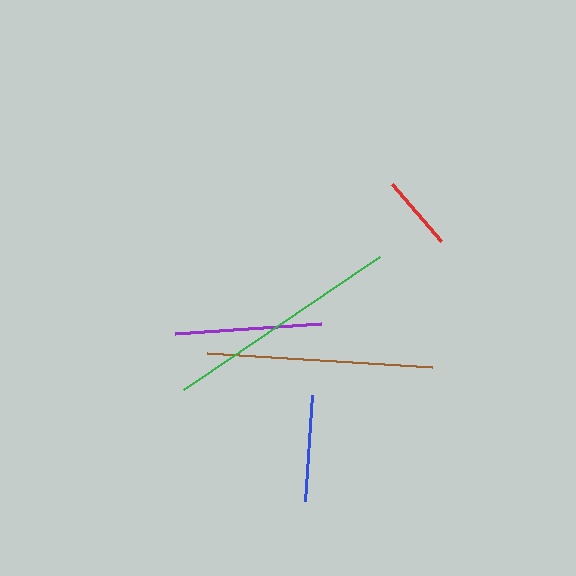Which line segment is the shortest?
The red line is the shortest at approximately 75 pixels.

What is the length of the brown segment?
The brown segment is approximately 225 pixels long.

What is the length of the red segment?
The red segment is approximately 75 pixels long.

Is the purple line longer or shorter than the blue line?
The purple line is longer than the blue line.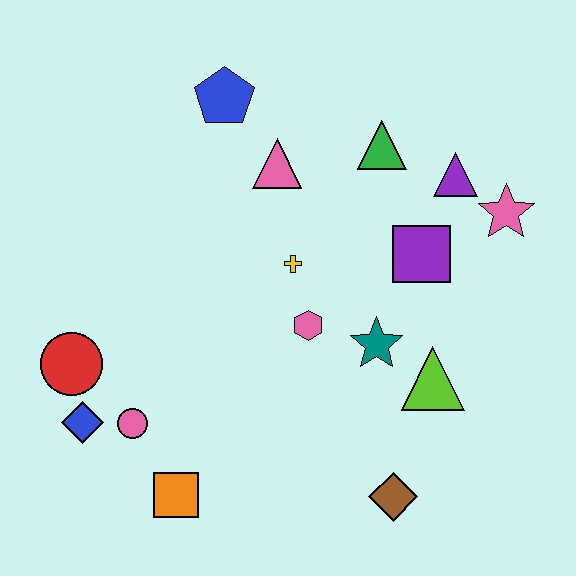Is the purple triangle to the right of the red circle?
Yes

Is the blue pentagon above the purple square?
Yes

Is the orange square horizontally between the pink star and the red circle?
Yes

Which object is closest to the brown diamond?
The lime triangle is closest to the brown diamond.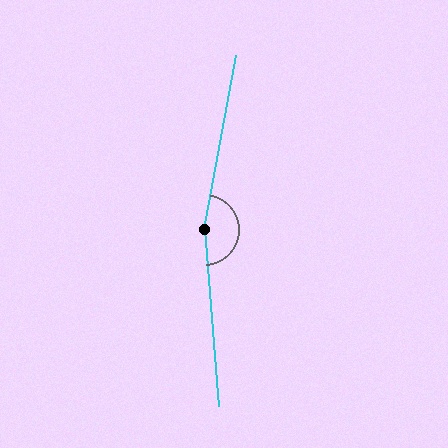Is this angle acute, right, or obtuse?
It is obtuse.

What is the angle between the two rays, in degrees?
Approximately 165 degrees.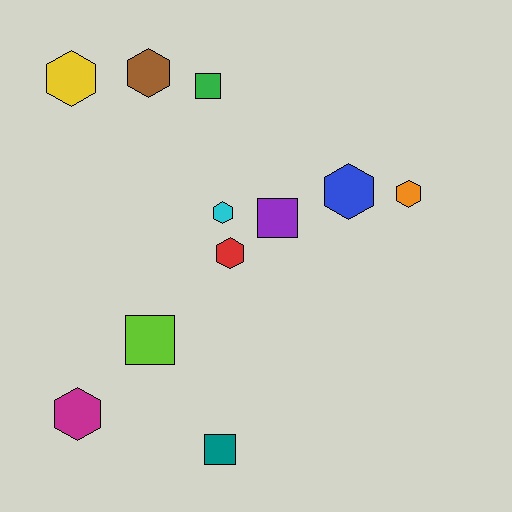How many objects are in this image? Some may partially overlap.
There are 11 objects.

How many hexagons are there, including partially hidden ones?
There are 7 hexagons.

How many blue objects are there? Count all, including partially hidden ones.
There is 1 blue object.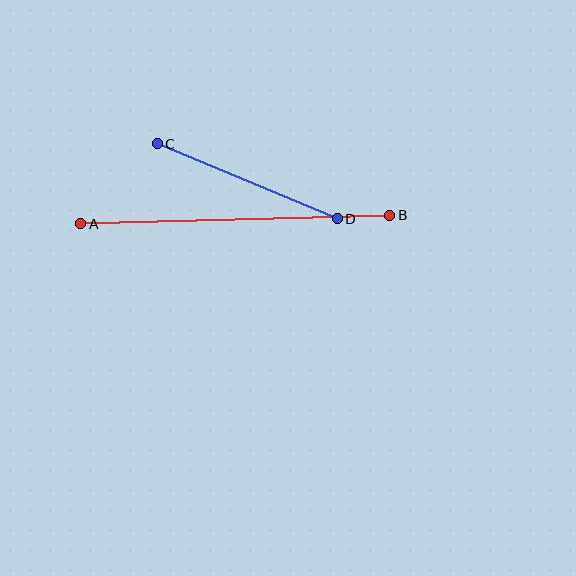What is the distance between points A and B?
The distance is approximately 309 pixels.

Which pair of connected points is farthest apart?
Points A and B are farthest apart.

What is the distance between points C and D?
The distance is approximately 195 pixels.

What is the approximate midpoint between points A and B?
The midpoint is at approximately (235, 219) pixels.